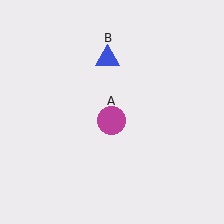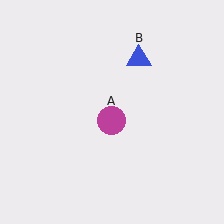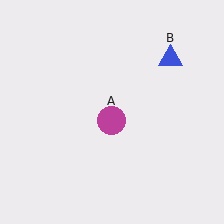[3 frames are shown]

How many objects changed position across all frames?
1 object changed position: blue triangle (object B).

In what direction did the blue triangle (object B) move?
The blue triangle (object B) moved right.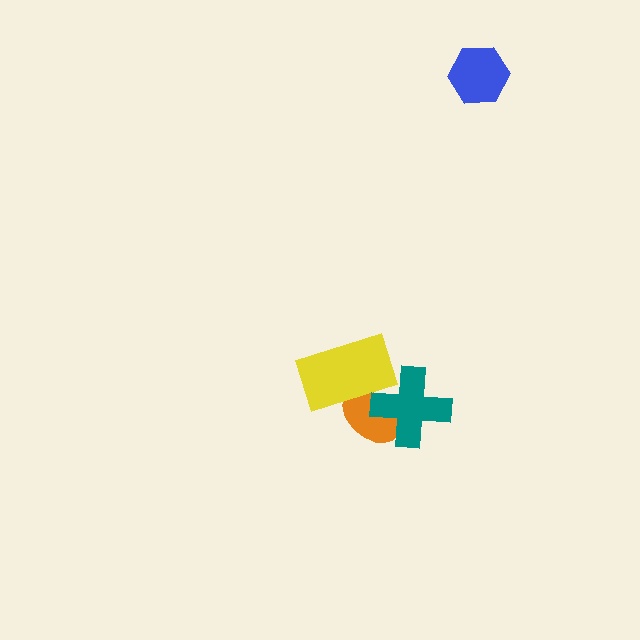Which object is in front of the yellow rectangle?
The teal cross is in front of the yellow rectangle.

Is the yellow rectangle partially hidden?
Yes, it is partially covered by another shape.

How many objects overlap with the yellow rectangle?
2 objects overlap with the yellow rectangle.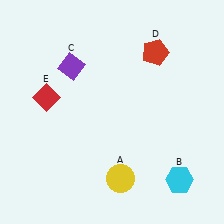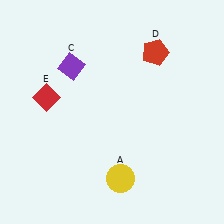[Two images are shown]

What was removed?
The cyan hexagon (B) was removed in Image 2.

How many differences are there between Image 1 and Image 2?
There is 1 difference between the two images.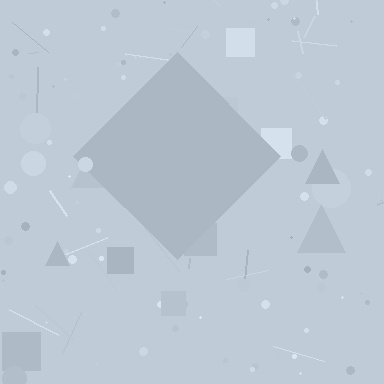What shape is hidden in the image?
A diamond is hidden in the image.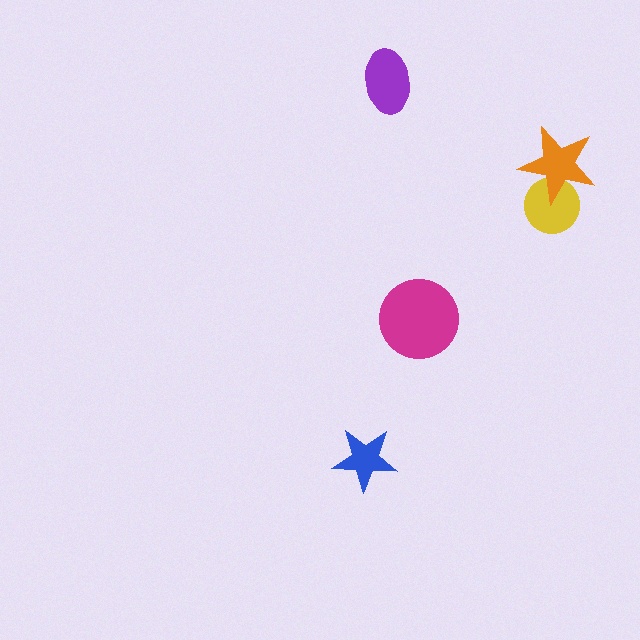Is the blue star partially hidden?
No, no other shape covers it.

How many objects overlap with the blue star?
0 objects overlap with the blue star.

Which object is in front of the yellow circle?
The orange star is in front of the yellow circle.